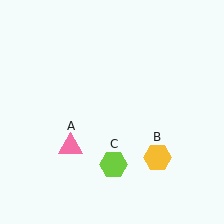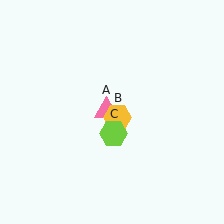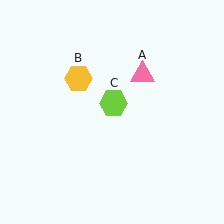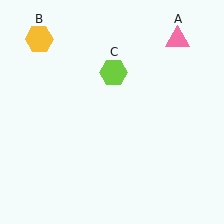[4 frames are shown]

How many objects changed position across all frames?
3 objects changed position: pink triangle (object A), yellow hexagon (object B), lime hexagon (object C).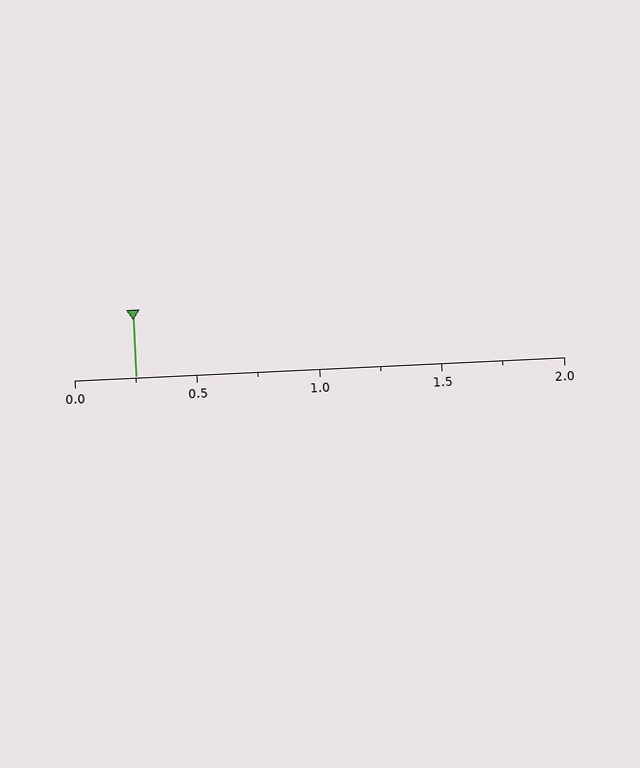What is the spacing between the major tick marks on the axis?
The major ticks are spaced 0.5 apart.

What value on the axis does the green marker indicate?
The marker indicates approximately 0.25.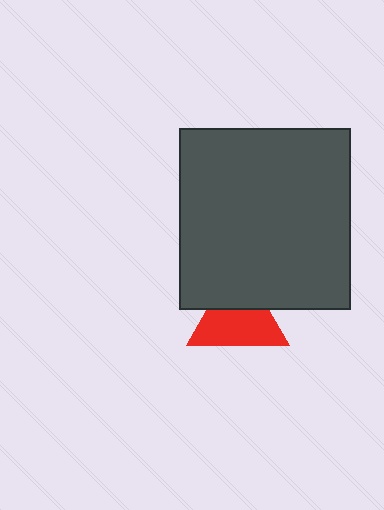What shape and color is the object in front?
The object in front is a dark gray rectangle.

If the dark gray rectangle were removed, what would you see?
You would see the complete red triangle.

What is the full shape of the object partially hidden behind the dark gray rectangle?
The partially hidden object is a red triangle.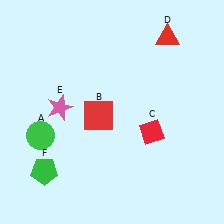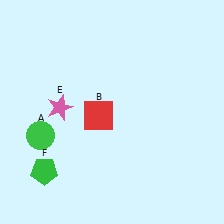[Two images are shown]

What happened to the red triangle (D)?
The red triangle (D) was removed in Image 2. It was in the top-right area of Image 1.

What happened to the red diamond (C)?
The red diamond (C) was removed in Image 2. It was in the bottom-right area of Image 1.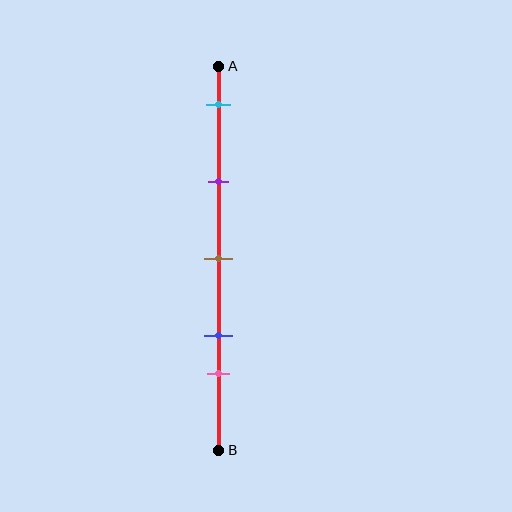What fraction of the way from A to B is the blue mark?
The blue mark is approximately 70% (0.7) of the way from A to B.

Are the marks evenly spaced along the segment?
No, the marks are not evenly spaced.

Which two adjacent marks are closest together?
The blue and pink marks are the closest adjacent pair.